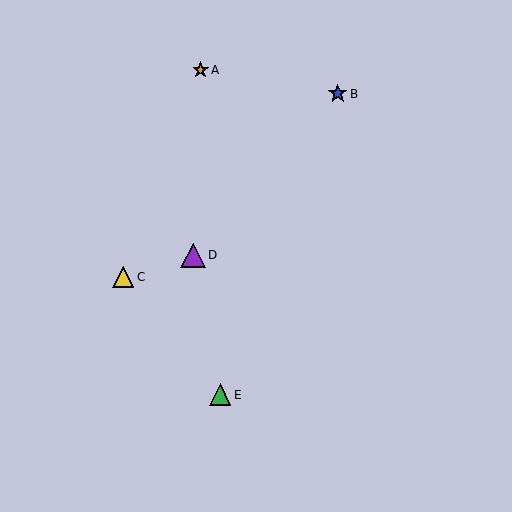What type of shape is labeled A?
Shape A is an orange star.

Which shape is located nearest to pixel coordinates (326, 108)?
The blue star (labeled B) at (338, 94) is nearest to that location.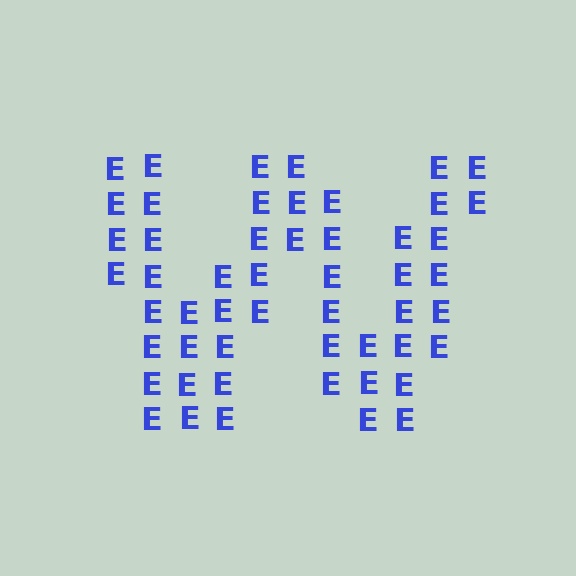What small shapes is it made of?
It is made of small letter E's.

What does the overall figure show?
The overall figure shows the letter W.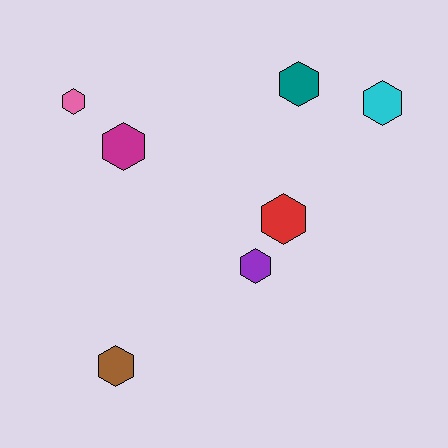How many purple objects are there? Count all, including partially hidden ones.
There is 1 purple object.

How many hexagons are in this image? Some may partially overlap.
There are 7 hexagons.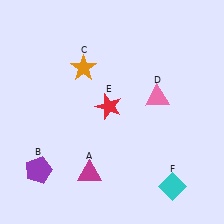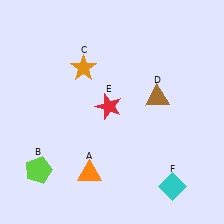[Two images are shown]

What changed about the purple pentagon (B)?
In Image 1, B is purple. In Image 2, it changed to lime.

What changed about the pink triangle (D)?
In Image 1, D is pink. In Image 2, it changed to brown.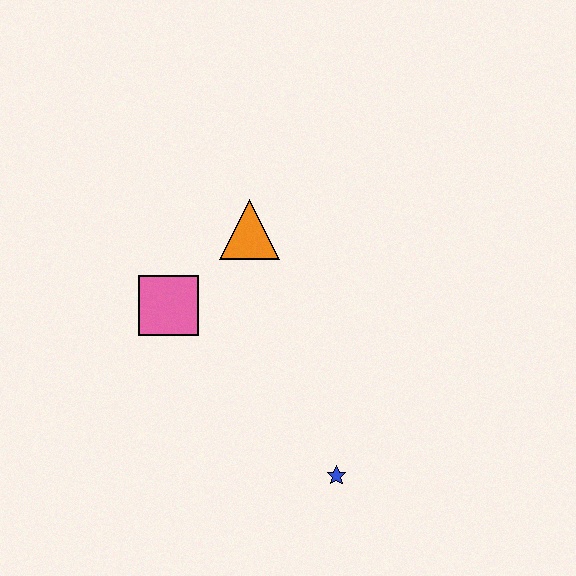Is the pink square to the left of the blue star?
Yes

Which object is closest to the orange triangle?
The pink square is closest to the orange triangle.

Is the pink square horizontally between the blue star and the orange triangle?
No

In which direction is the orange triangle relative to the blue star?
The orange triangle is above the blue star.